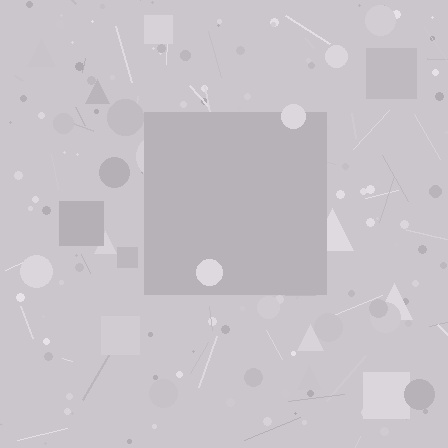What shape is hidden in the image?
A square is hidden in the image.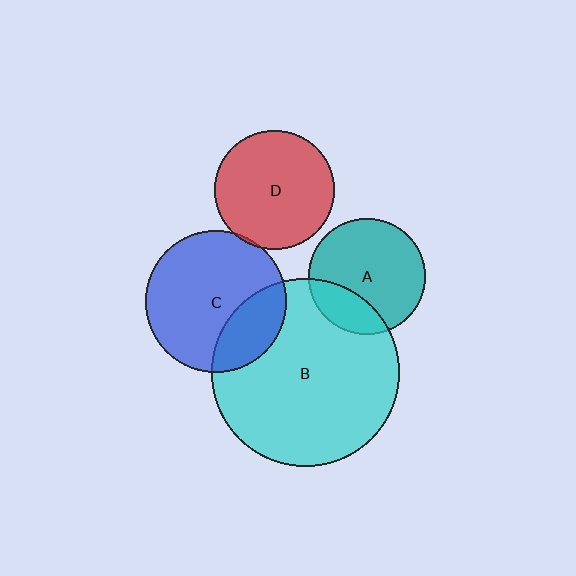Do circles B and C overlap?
Yes.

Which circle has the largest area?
Circle B (cyan).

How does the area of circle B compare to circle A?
Approximately 2.6 times.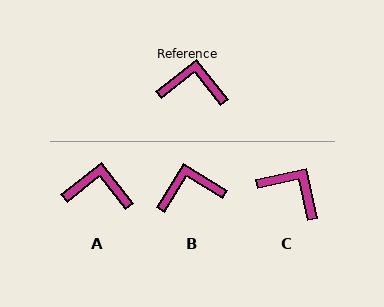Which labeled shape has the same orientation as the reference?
A.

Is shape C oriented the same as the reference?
No, it is off by about 26 degrees.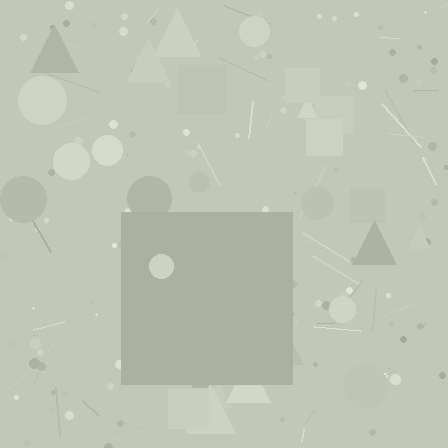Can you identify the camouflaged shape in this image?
The camouflaged shape is a square.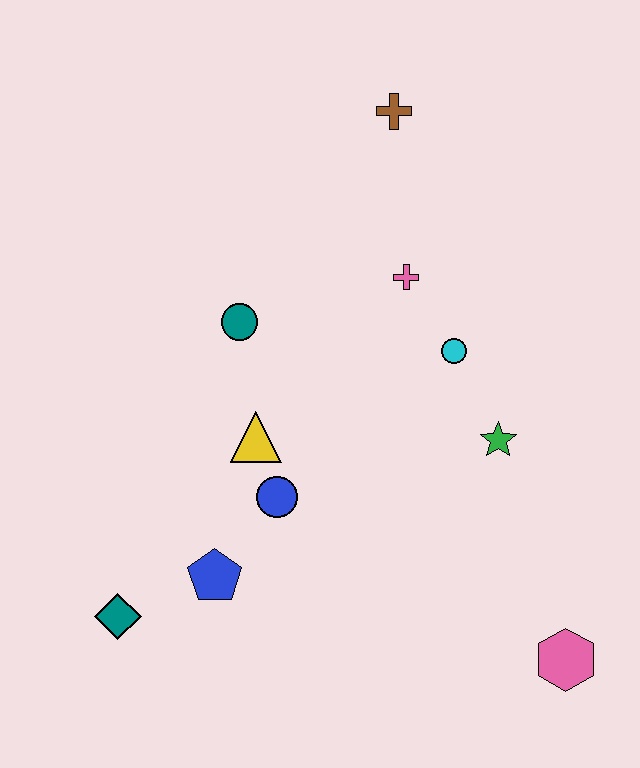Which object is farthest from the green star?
The teal diamond is farthest from the green star.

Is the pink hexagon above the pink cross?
No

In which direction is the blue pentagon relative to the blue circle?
The blue pentagon is below the blue circle.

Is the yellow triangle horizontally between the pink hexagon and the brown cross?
No